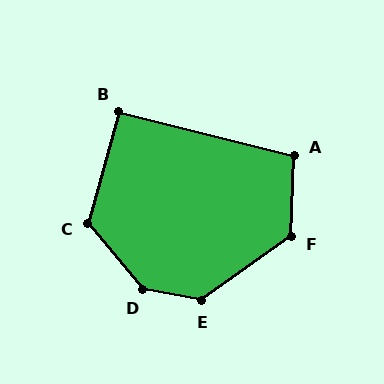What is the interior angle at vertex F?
Approximately 127 degrees (obtuse).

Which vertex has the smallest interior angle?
B, at approximately 91 degrees.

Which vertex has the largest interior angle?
D, at approximately 141 degrees.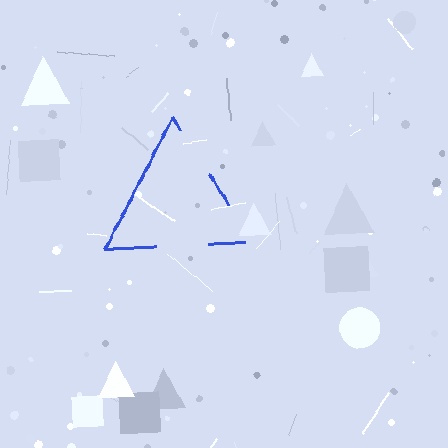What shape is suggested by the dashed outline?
The dashed outline suggests a triangle.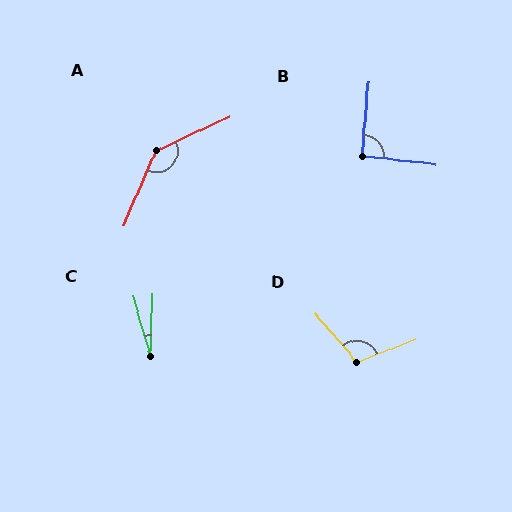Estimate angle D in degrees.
Approximately 110 degrees.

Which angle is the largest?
A, at approximately 138 degrees.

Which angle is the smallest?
C, at approximately 17 degrees.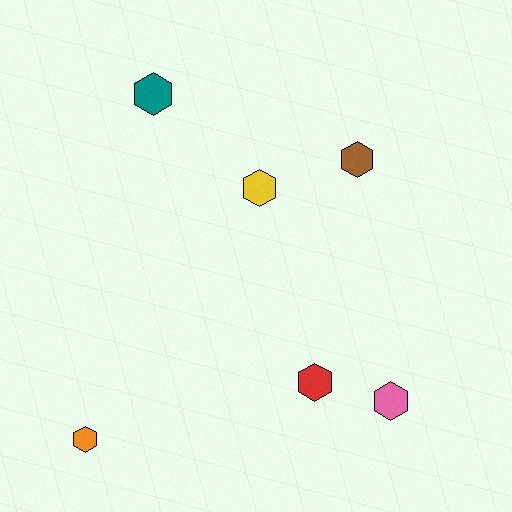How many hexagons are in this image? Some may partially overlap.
There are 6 hexagons.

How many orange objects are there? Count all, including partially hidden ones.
There is 1 orange object.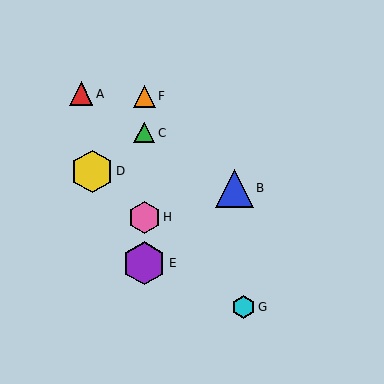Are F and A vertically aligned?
No, F is at x≈144 and A is at x≈81.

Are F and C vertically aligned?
Yes, both are at x≈144.